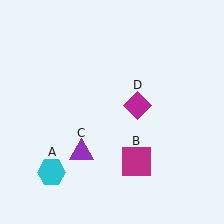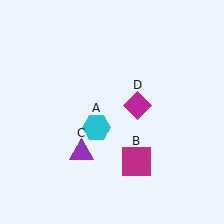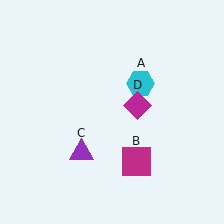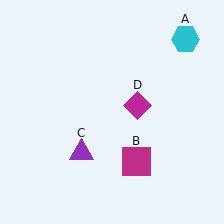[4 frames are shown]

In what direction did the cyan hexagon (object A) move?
The cyan hexagon (object A) moved up and to the right.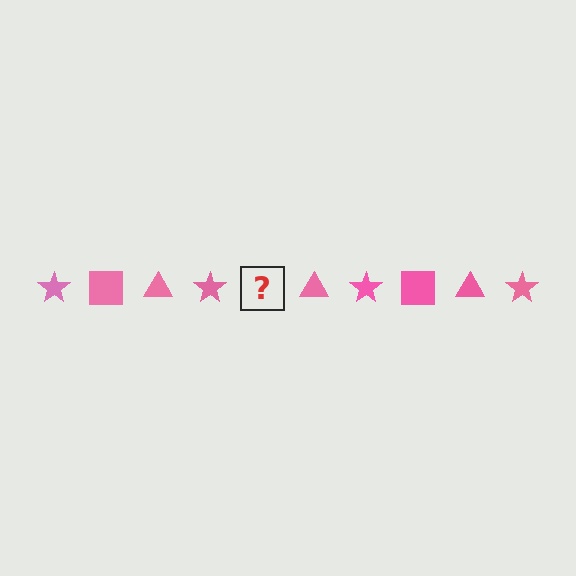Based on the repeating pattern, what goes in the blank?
The blank should be a pink square.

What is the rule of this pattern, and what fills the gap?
The rule is that the pattern cycles through star, square, triangle shapes in pink. The gap should be filled with a pink square.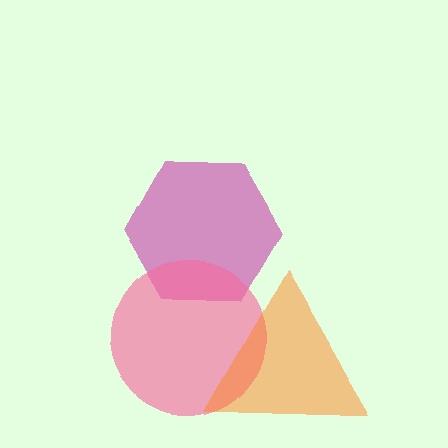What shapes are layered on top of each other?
The layered shapes are: a magenta hexagon, a pink circle, an orange triangle.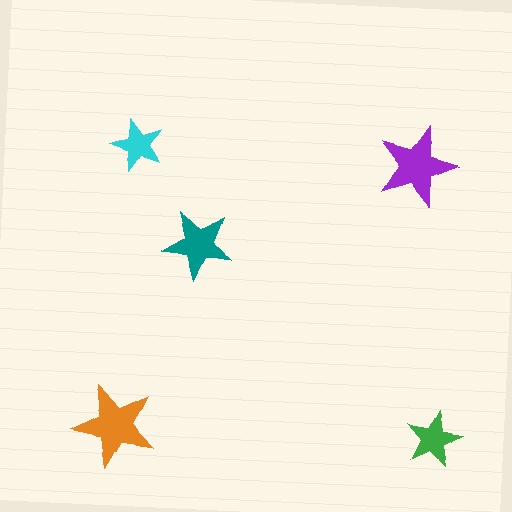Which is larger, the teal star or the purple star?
The purple one.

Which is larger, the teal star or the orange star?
The orange one.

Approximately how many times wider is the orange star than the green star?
About 1.5 times wider.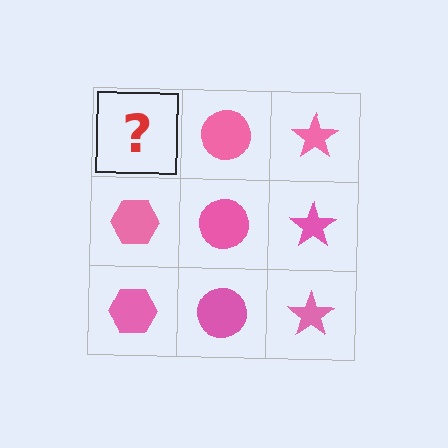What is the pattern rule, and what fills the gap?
The rule is that each column has a consistent shape. The gap should be filled with a pink hexagon.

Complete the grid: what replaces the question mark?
The question mark should be replaced with a pink hexagon.